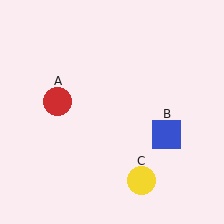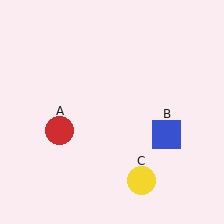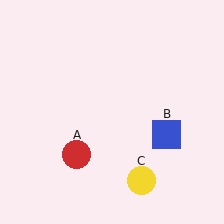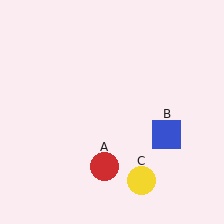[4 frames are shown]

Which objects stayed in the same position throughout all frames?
Blue square (object B) and yellow circle (object C) remained stationary.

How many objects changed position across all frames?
1 object changed position: red circle (object A).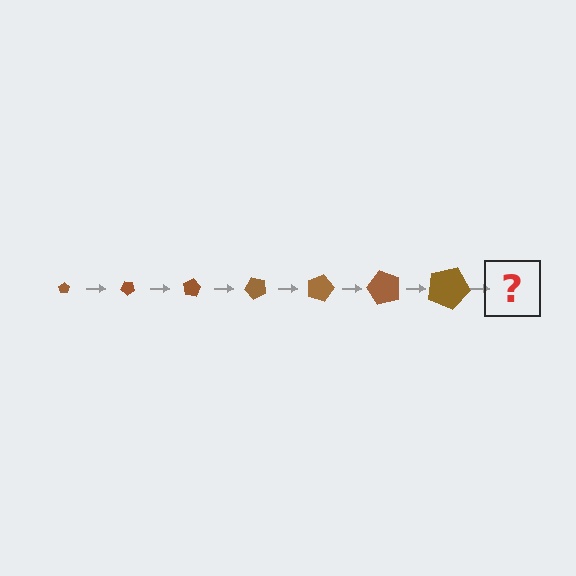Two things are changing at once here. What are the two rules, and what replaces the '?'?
The two rules are that the pentagon grows larger each step and it rotates 40 degrees each step. The '?' should be a pentagon, larger than the previous one and rotated 280 degrees from the start.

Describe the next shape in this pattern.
It should be a pentagon, larger than the previous one and rotated 280 degrees from the start.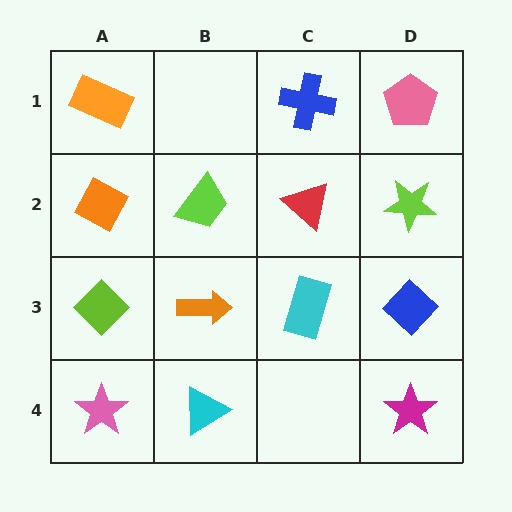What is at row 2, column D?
A lime star.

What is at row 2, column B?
A lime trapezoid.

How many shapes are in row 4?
3 shapes.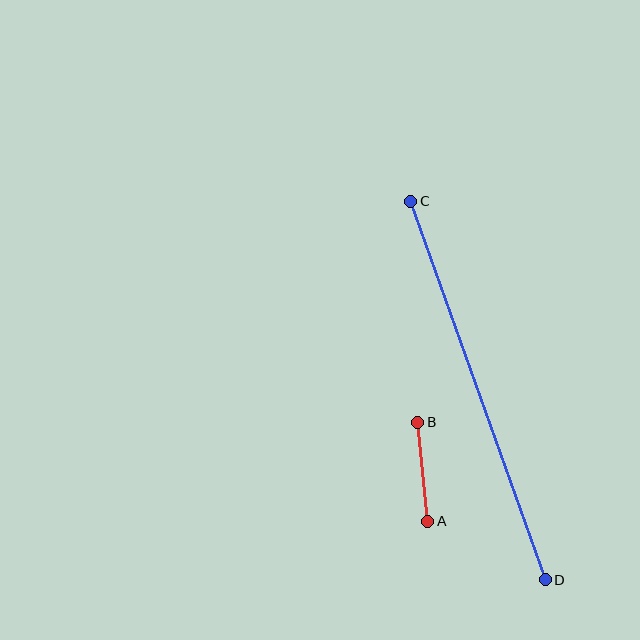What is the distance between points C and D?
The distance is approximately 401 pixels.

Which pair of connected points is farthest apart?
Points C and D are farthest apart.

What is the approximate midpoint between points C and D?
The midpoint is at approximately (478, 390) pixels.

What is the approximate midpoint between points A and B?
The midpoint is at approximately (423, 472) pixels.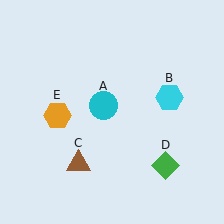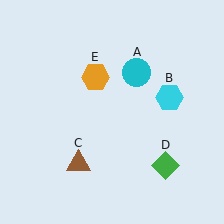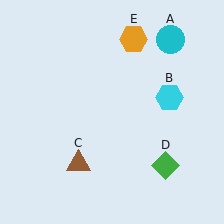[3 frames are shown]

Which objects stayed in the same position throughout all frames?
Cyan hexagon (object B) and brown triangle (object C) and green diamond (object D) remained stationary.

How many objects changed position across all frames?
2 objects changed position: cyan circle (object A), orange hexagon (object E).